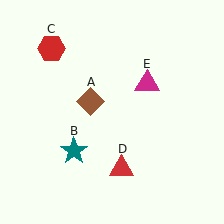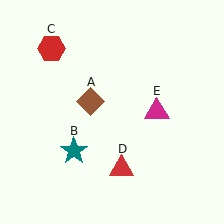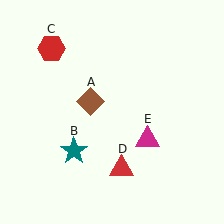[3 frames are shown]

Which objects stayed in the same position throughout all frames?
Brown diamond (object A) and teal star (object B) and red hexagon (object C) and red triangle (object D) remained stationary.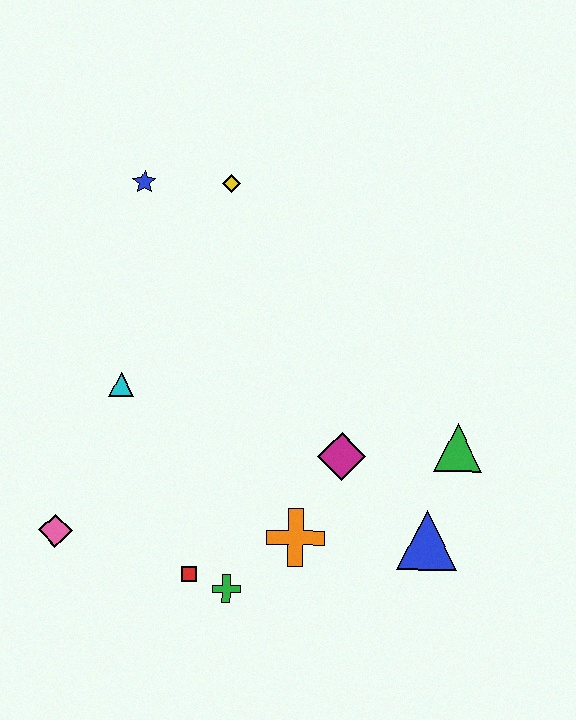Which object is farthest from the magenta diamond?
The blue star is farthest from the magenta diamond.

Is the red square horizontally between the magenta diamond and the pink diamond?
Yes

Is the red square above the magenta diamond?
No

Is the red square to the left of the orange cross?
Yes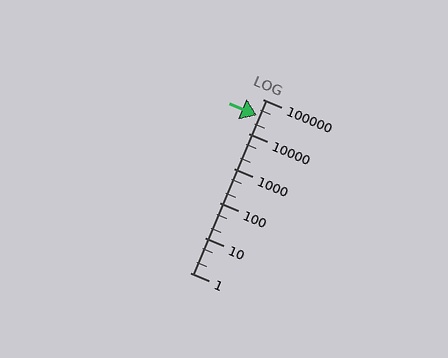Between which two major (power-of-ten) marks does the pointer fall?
The pointer is between 10000 and 100000.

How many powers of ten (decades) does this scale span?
The scale spans 5 decades, from 1 to 100000.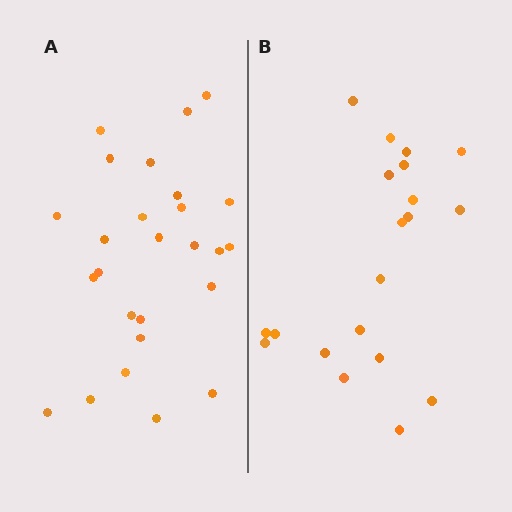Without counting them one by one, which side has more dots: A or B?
Region A (the left region) has more dots.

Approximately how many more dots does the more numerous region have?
Region A has about 6 more dots than region B.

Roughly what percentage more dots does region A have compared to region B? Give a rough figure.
About 30% more.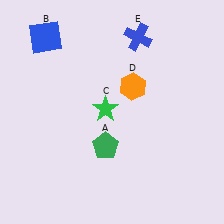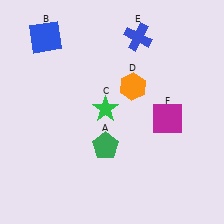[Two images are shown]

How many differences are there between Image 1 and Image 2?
There is 1 difference between the two images.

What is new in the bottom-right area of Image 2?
A magenta square (F) was added in the bottom-right area of Image 2.